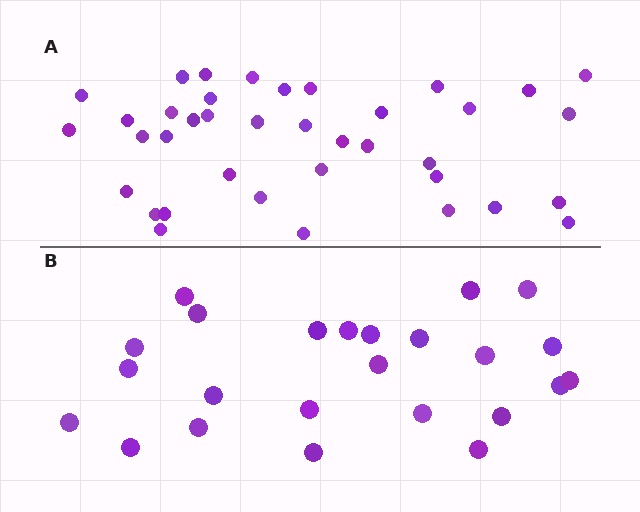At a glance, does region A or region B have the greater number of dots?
Region A (the top region) has more dots.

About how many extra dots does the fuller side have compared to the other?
Region A has approximately 15 more dots than region B.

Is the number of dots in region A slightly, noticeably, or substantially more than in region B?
Region A has substantially more. The ratio is roughly 1.6 to 1.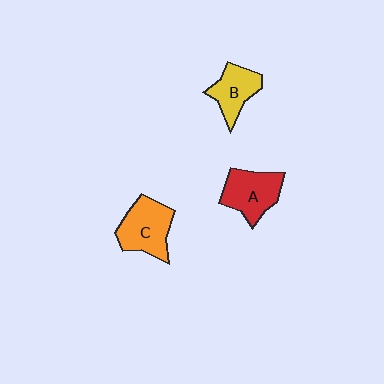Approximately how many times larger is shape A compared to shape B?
Approximately 1.2 times.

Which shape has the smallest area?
Shape B (yellow).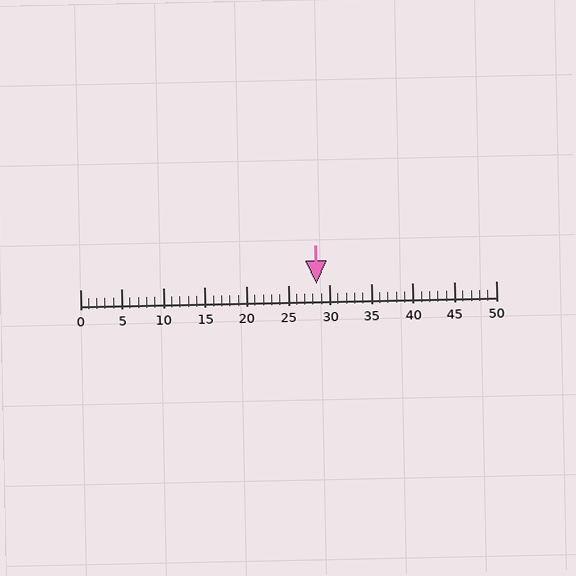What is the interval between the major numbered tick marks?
The major tick marks are spaced 5 units apart.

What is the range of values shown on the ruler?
The ruler shows values from 0 to 50.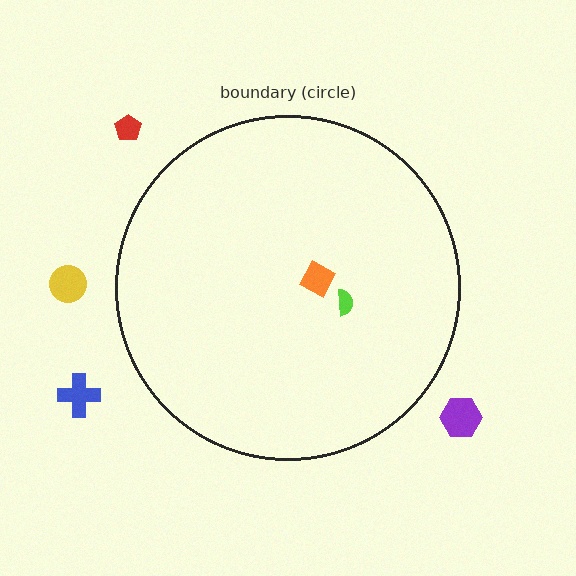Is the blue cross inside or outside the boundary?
Outside.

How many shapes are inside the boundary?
2 inside, 4 outside.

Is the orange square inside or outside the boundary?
Inside.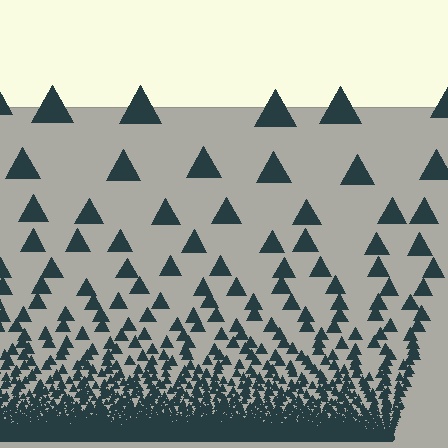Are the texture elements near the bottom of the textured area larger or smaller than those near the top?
Smaller. The gradient is inverted — elements near the bottom are smaller and denser.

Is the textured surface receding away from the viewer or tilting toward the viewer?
The surface appears to tilt toward the viewer. Texture elements get larger and sparser toward the top.